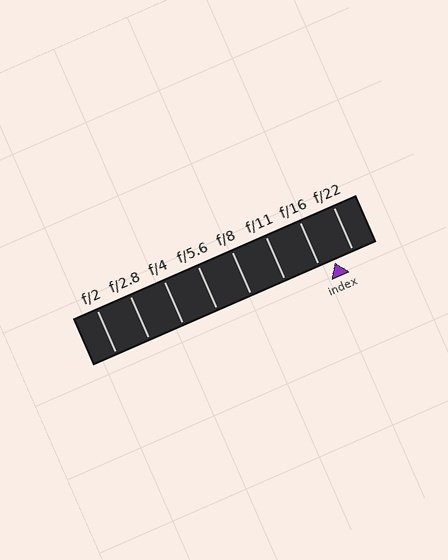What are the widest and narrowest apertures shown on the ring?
The widest aperture shown is f/2 and the narrowest is f/22.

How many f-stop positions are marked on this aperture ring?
There are 8 f-stop positions marked.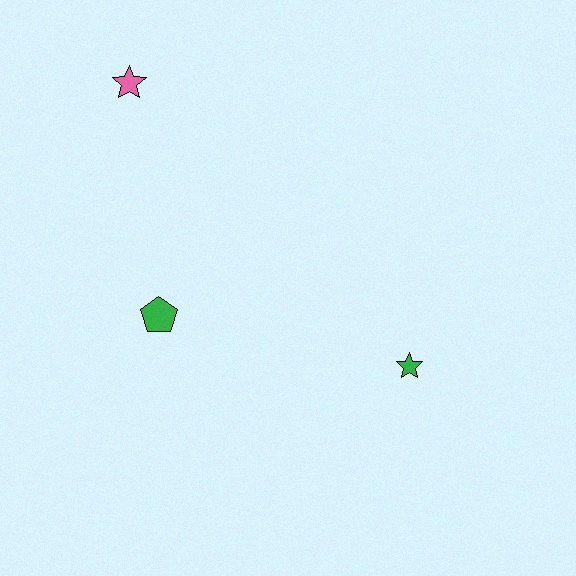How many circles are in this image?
There are no circles.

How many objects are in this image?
There are 3 objects.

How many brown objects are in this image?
There are no brown objects.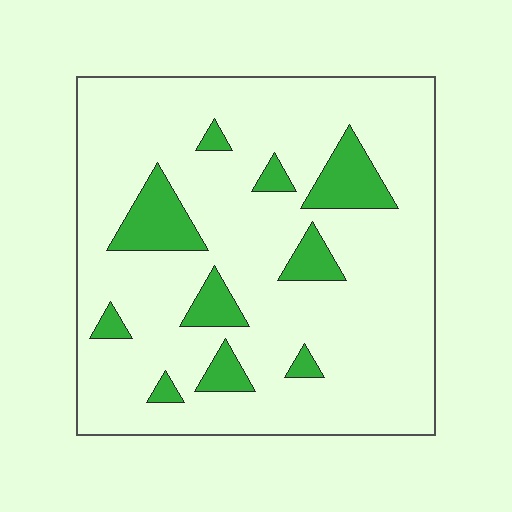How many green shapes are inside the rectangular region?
10.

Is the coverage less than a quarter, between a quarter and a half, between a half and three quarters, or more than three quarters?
Less than a quarter.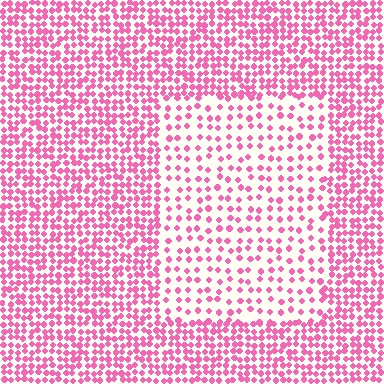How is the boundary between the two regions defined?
The boundary is defined by a change in element density (approximately 2.1x ratio). All elements are the same color, size, and shape.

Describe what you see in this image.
The image contains small pink elements arranged at two different densities. A rectangle-shaped region is visible where the elements are less densely packed than the surrounding area.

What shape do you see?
I see a rectangle.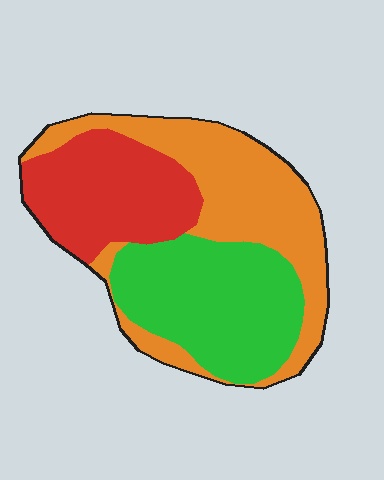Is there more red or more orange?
Orange.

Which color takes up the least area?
Red, at roughly 25%.